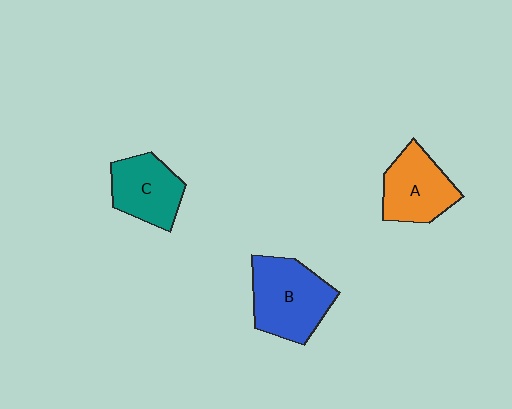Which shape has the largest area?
Shape B (blue).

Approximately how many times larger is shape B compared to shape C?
Approximately 1.3 times.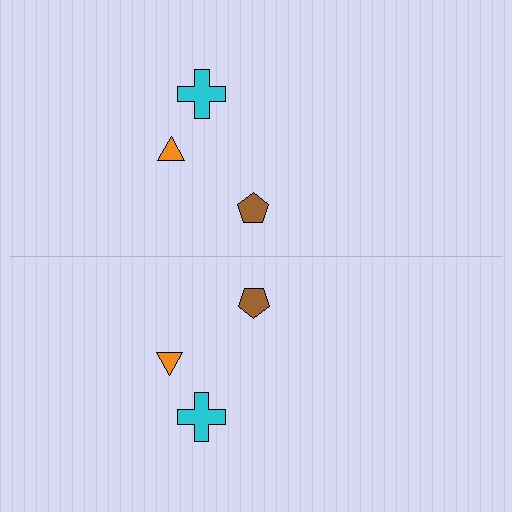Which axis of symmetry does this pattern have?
The pattern has a horizontal axis of symmetry running through the center of the image.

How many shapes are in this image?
There are 6 shapes in this image.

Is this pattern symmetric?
Yes, this pattern has bilateral (reflection) symmetry.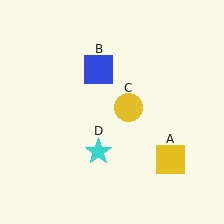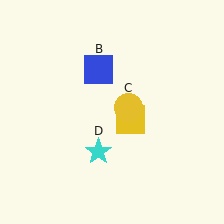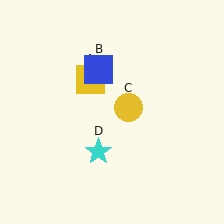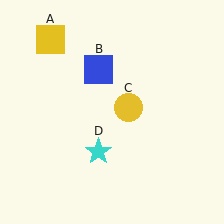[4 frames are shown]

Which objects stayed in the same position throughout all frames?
Blue square (object B) and yellow circle (object C) and cyan star (object D) remained stationary.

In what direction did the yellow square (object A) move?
The yellow square (object A) moved up and to the left.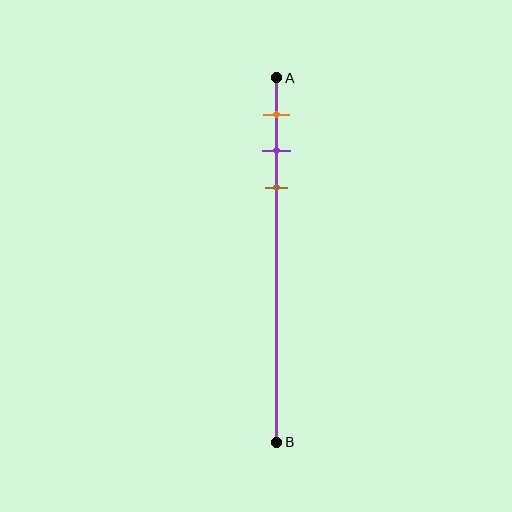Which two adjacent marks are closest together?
The purple and brown marks are the closest adjacent pair.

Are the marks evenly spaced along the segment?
Yes, the marks are approximately evenly spaced.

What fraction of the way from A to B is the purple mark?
The purple mark is approximately 20% (0.2) of the way from A to B.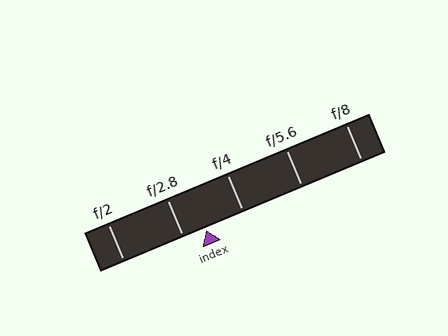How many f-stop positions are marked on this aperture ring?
There are 5 f-stop positions marked.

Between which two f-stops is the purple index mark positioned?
The index mark is between f/2.8 and f/4.